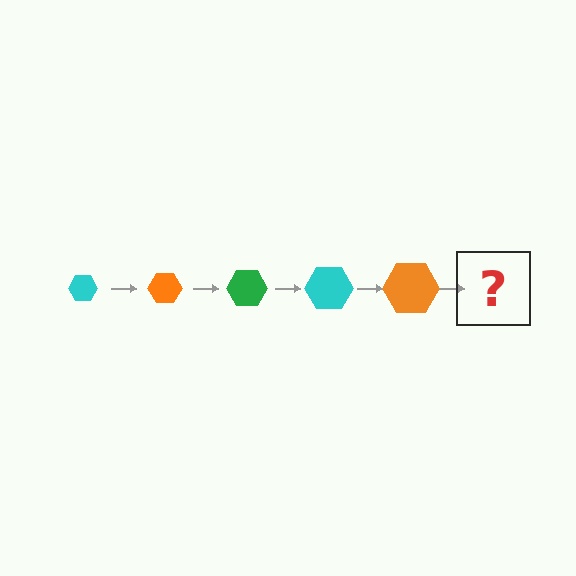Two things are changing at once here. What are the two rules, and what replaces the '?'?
The two rules are that the hexagon grows larger each step and the color cycles through cyan, orange, and green. The '?' should be a green hexagon, larger than the previous one.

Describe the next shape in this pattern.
It should be a green hexagon, larger than the previous one.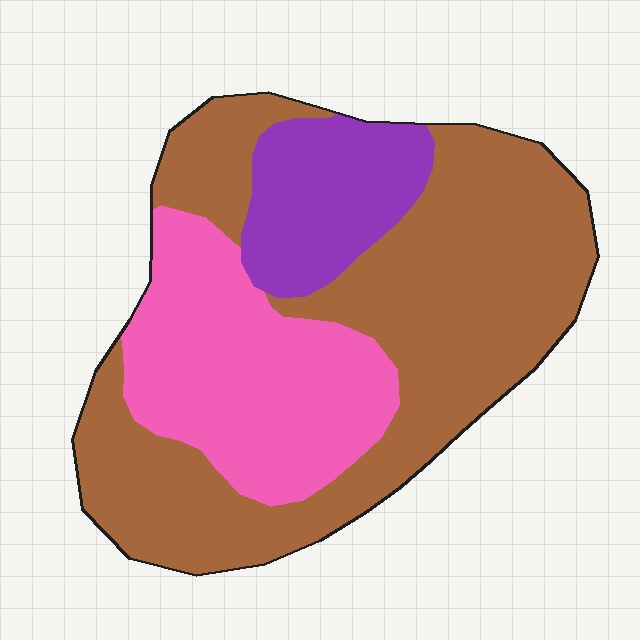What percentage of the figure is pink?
Pink takes up about one quarter (1/4) of the figure.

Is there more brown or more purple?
Brown.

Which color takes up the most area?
Brown, at roughly 55%.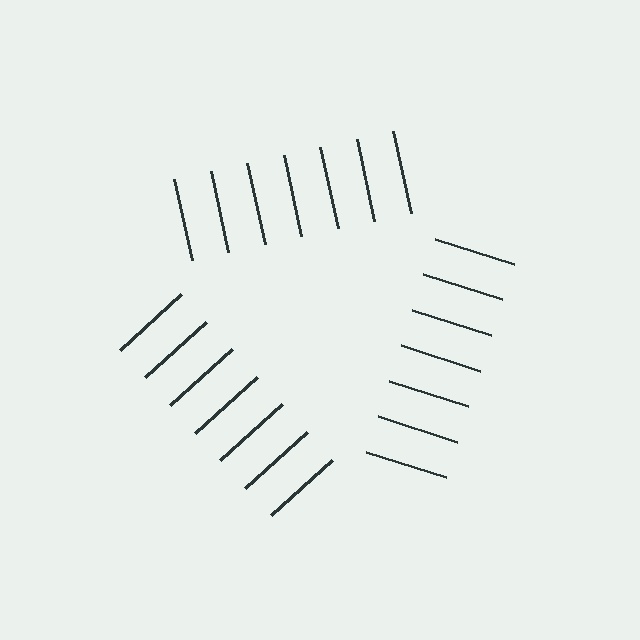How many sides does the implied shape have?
3 sides — the line-ends trace a triangle.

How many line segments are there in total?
21 — 7 along each of the 3 edges.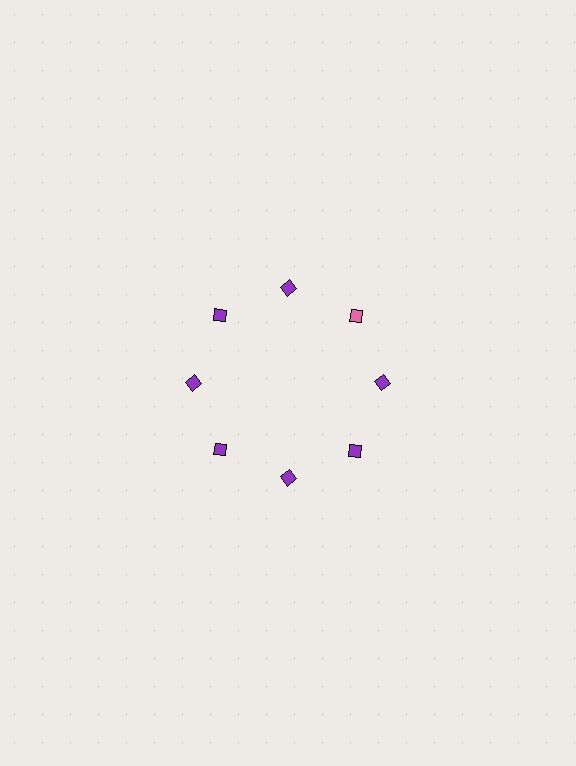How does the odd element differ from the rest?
It has a different color: pink instead of purple.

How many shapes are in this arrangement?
There are 8 shapes arranged in a ring pattern.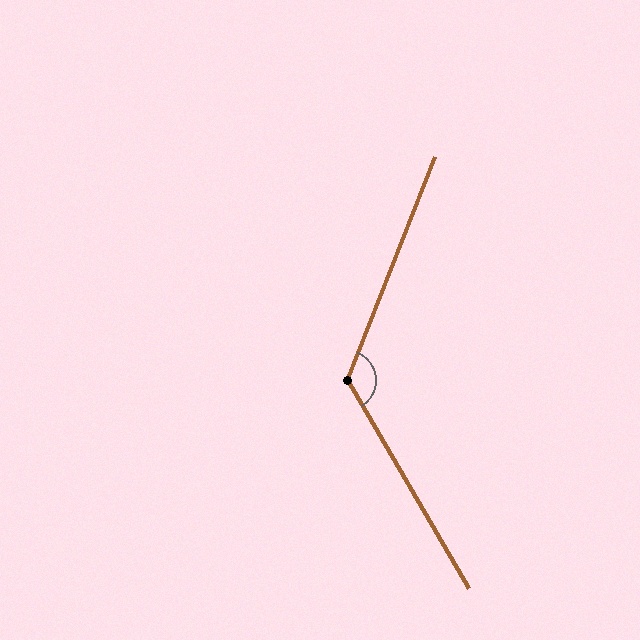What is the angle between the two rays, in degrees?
Approximately 128 degrees.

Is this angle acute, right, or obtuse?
It is obtuse.